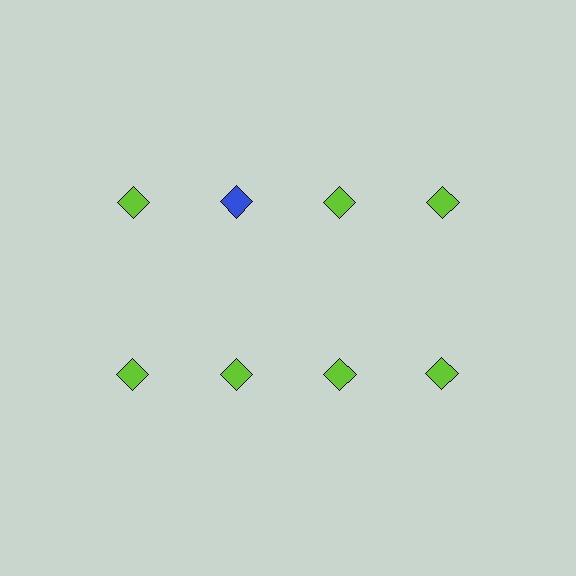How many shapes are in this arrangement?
There are 8 shapes arranged in a grid pattern.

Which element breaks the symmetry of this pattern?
The blue diamond in the top row, second from left column breaks the symmetry. All other shapes are lime diamonds.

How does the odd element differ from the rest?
It has a different color: blue instead of lime.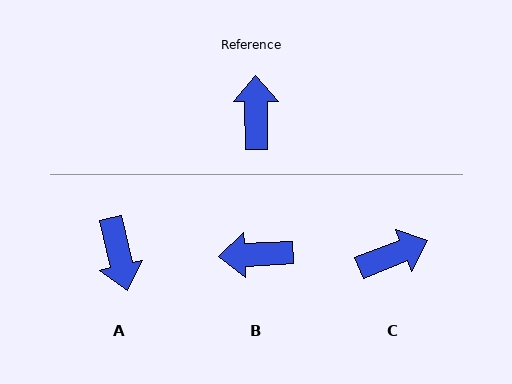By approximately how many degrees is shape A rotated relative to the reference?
Approximately 167 degrees clockwise.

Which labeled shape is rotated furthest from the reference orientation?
A, about 167 degrees away.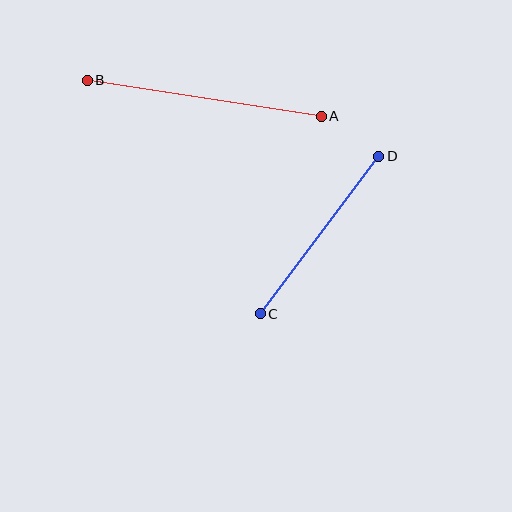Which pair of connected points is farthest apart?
Points A and B are farthest apart.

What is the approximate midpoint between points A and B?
The midpoint is at approximately (204, 98) pixels.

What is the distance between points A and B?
The distance is approximately 237 pixels.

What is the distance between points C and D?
The distance is approximately 197 pixels.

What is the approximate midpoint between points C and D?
The midpoint is at approximately (320, 235) pixels.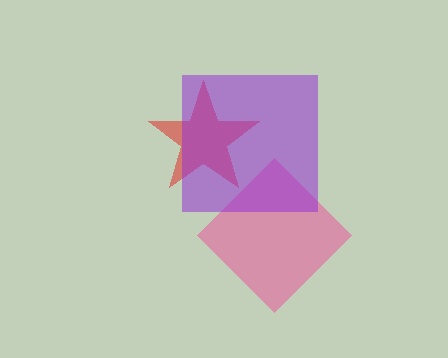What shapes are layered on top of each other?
The layered shapes are: a red star, a pink diamond, a purple square.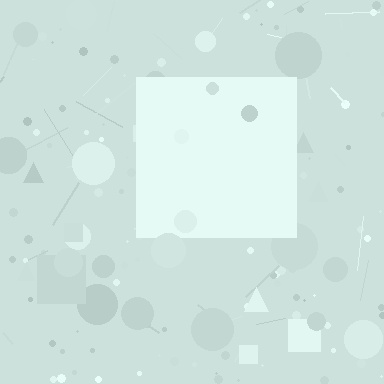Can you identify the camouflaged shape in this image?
The camouflaged shape is a square.